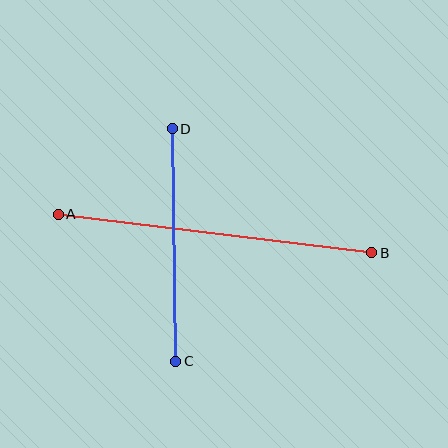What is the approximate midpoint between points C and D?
The midpoint is at approximately (174, 245) pixels.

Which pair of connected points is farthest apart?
Points A and B are farthest apart.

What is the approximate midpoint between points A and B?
The midpoint is at approximately (215, 234) pixels.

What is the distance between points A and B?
The distance is approximately 316 pixels.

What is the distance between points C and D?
The distance is approximately 233 pixels.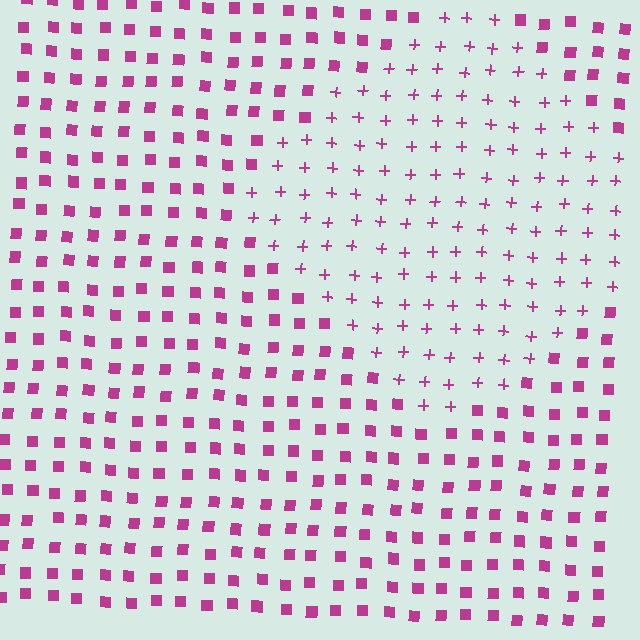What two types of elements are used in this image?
The image uses plus signs inside the diamond region and squares outside it.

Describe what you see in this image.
The image is filled with small magenta elements arranged in a uniform grid. A diamond-shaped region contains plus signs, while the surrounding area contains squares. The boundary is defined purely by the change in element shape.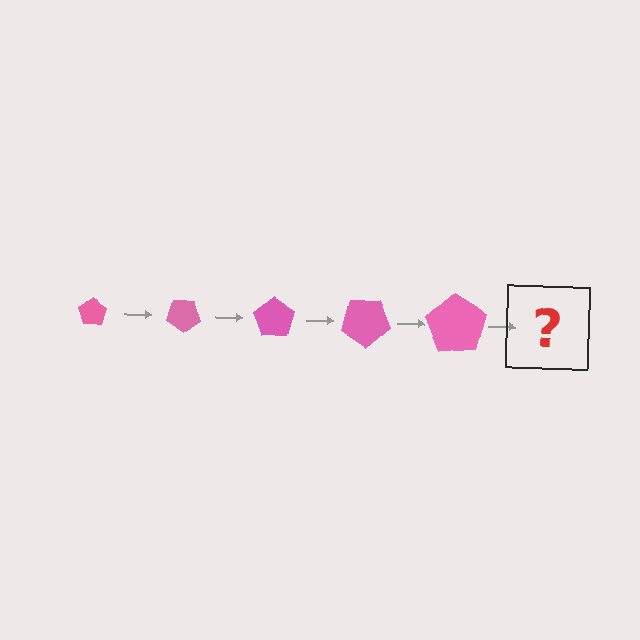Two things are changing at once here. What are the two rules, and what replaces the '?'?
The two rules are that the pentagon grows larger each step and it rotates 35 degrees each step. The '?' should be a pentagon, larger than the previous one and rotated 175 degrees from the start.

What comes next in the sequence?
The next element should be a pentagon, larger than the previous one and rotated 175 degrees from the start.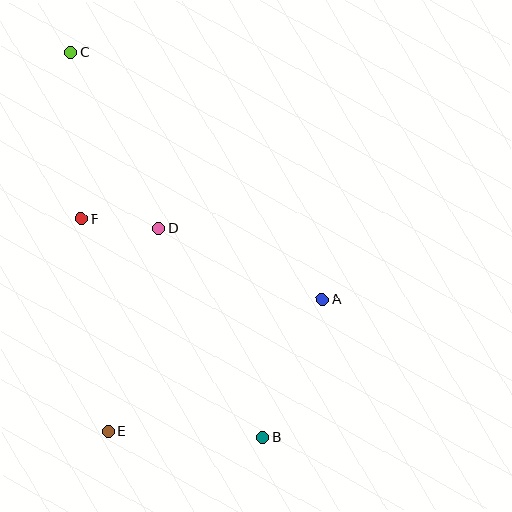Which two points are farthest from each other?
Points B and C are farthest from each other.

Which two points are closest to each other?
Points D and F are closest to each other.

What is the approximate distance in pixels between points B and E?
The distance between B and E is approximately 155 pixels.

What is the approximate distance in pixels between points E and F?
The distance between E and F is approximately 214 pixels.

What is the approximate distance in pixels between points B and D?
The distance between B and D is approximately 234 pixels.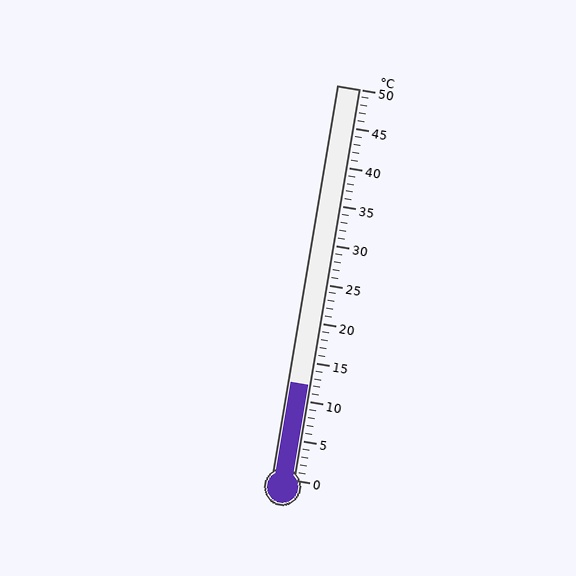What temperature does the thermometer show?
The thermometer shows approximately 12°C.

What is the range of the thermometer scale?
The thermometer scale ranges from 0°C to 50°C.